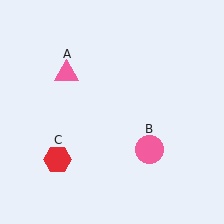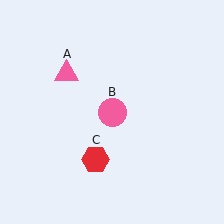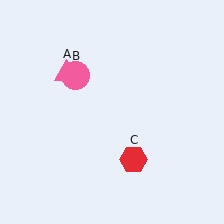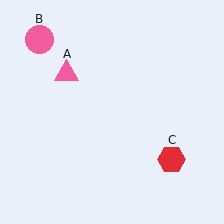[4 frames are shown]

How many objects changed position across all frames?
2 objects changed position: pink circle (object B), red hexagon (object C).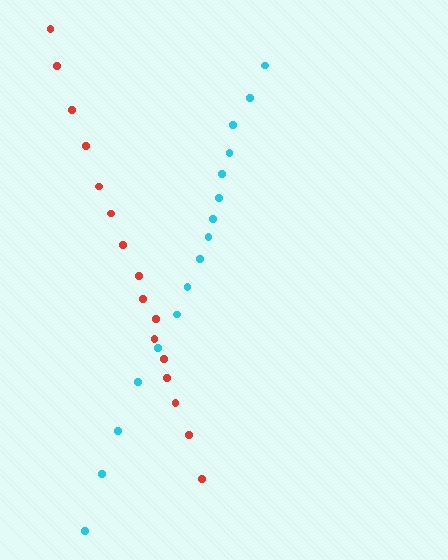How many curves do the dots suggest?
There are 2 distinct paths.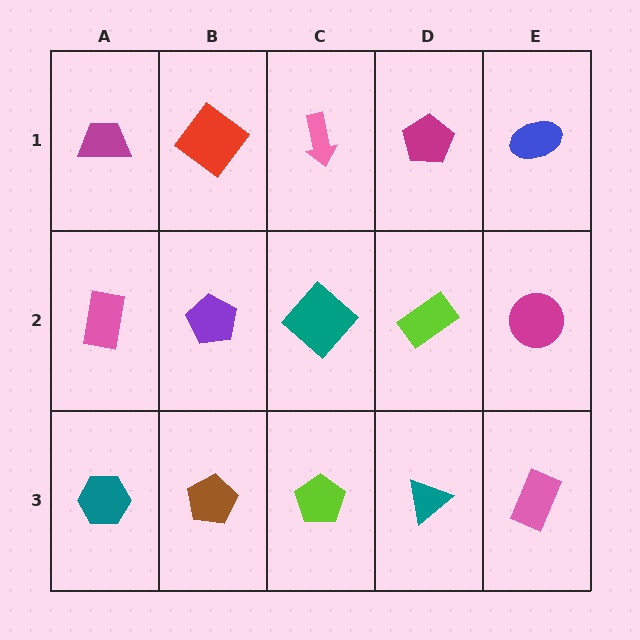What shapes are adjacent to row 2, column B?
A red diamond (row 1, column B), a brown pentagon (row 3, column B), a pink rectangle (row 2, column A), a teal diamond (row 2, column C).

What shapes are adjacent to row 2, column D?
A magenta pentagon (row 1, column D), a teal triangle (row 3, column D), a teal diamond (row 2, column C), a magenta circle (row 2, column E).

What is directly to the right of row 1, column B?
A pink arrow.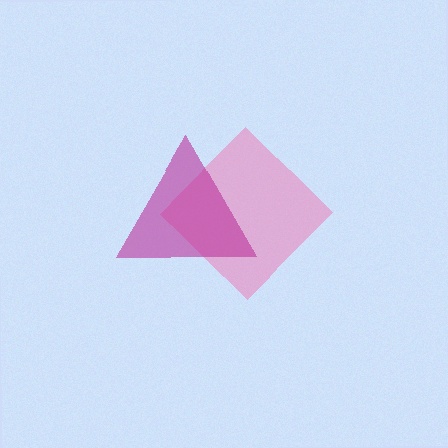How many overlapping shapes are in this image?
There are 2 overlapping shapes in the image.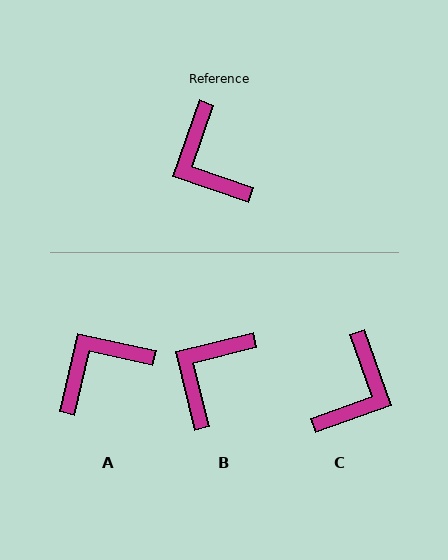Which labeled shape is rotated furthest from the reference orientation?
C, about 129 degrees away.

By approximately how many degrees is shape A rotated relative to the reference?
Approximately 83 degrees clockwise.